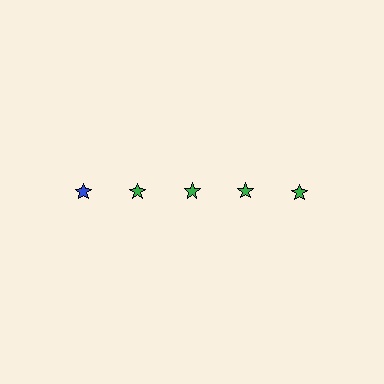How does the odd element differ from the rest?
It has a different color: blue instead of green.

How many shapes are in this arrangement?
There are 5 shapes arranged in a grid pattern.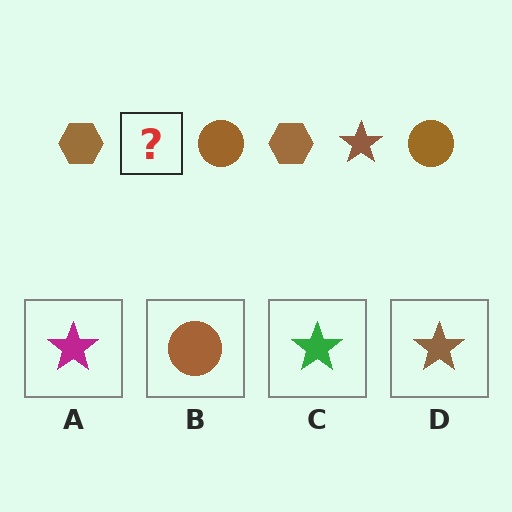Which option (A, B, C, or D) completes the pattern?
D.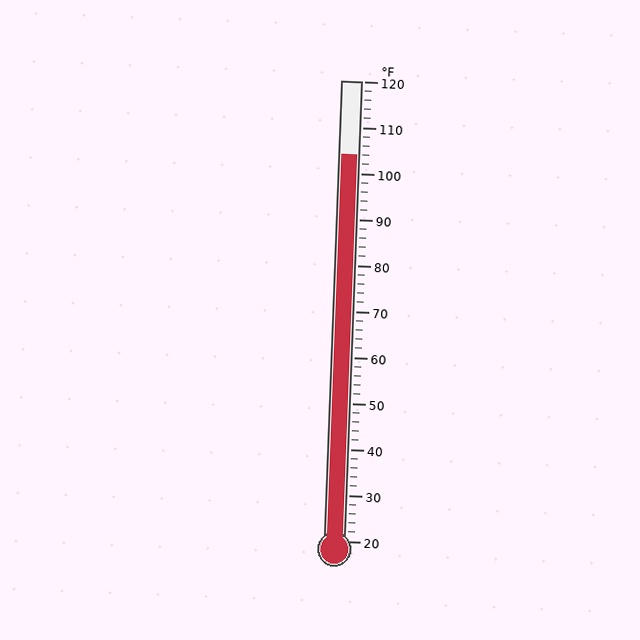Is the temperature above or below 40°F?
The temperature is above 40°F.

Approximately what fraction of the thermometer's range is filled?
The thermometer is filled to approximately 85% of its range.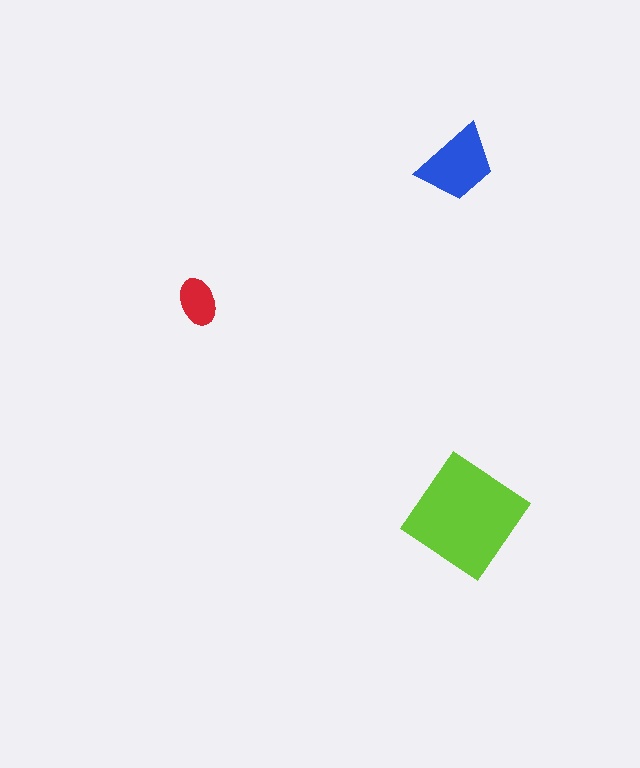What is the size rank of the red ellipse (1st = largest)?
3rd.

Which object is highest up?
The blue trapezoid is topmost.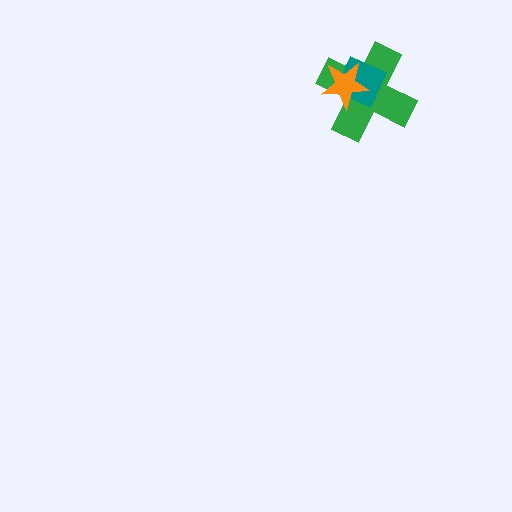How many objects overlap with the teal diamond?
2 objects overlap with the teal diamond.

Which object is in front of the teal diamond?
The orange star is in front of the teal diamond.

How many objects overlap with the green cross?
2 objects overlap with the green cross.